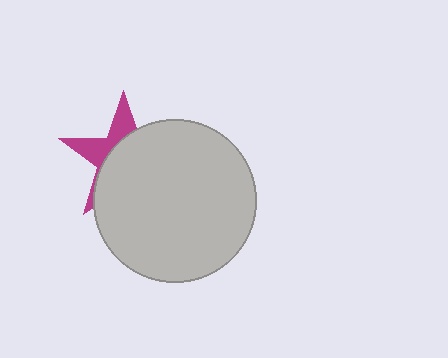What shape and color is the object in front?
The object in front is a light gray circle.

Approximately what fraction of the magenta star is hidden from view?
Roughly 66% of the magenta star is hidden behind the light gray circle.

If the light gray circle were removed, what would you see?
You would see the complete magenta star.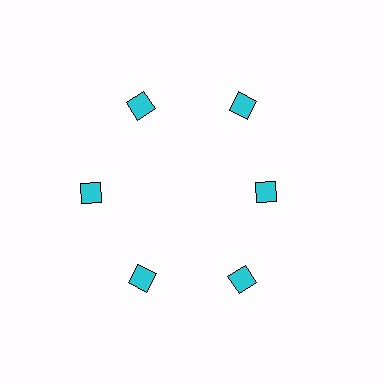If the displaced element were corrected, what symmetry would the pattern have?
It would have 6-fold rotational symmetry — the pattern would map onto itself every 60 degrees.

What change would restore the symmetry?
The symmetry would be restored by moving it outward, back onto the ring so that all 6 diamonds sit at equal angles and equal distance from the center.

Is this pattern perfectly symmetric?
No. The 6 cyan diamonds are arranged in a ring, but one element near the 3 o'clock position is pulled inward toward the center, breaking the 6-fold rotational symmetry.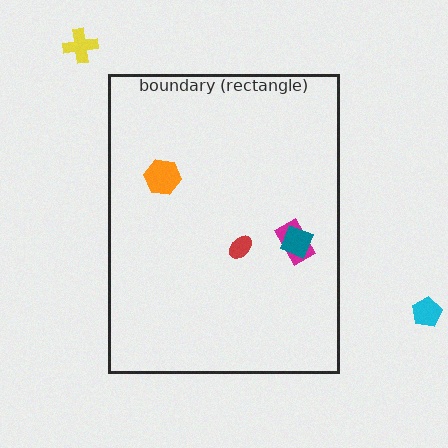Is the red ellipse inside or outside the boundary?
Inside.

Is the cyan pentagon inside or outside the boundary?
Outside.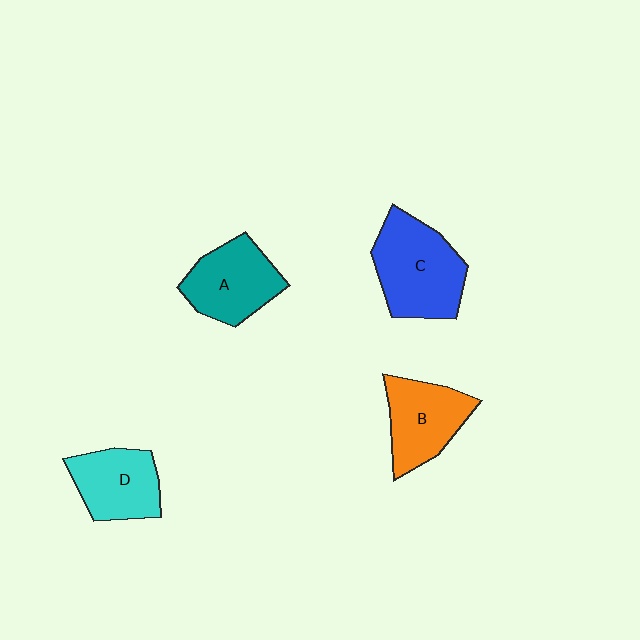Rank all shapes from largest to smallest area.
From largest to smallest: C (blue), A (teal), B (orange), D (cyan).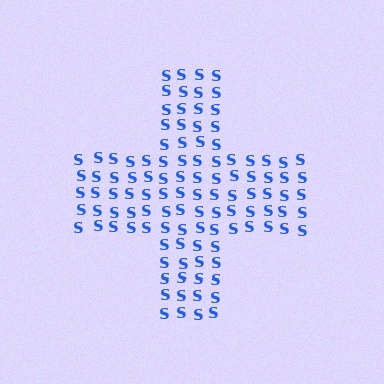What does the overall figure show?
The overall figure shows a cross.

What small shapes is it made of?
It is made of small letter S's.